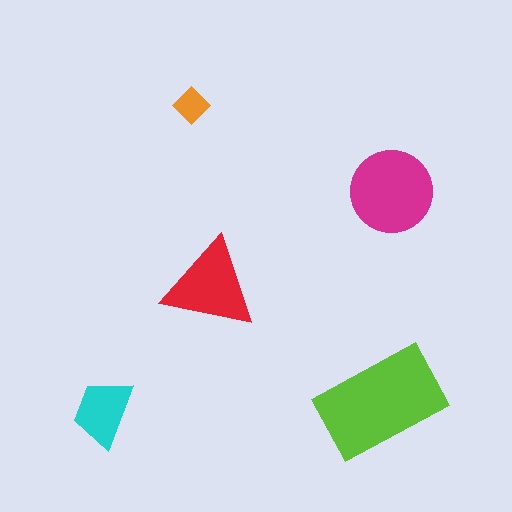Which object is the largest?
The lime rectangle.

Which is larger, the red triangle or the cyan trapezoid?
The red triangle.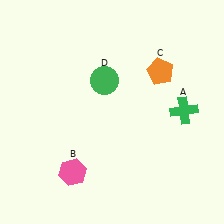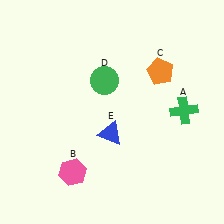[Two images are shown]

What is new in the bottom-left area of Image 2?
A blue triangle (E) was added in the bottom-left area of Image 2.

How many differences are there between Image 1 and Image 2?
There is 1 difference between the two images.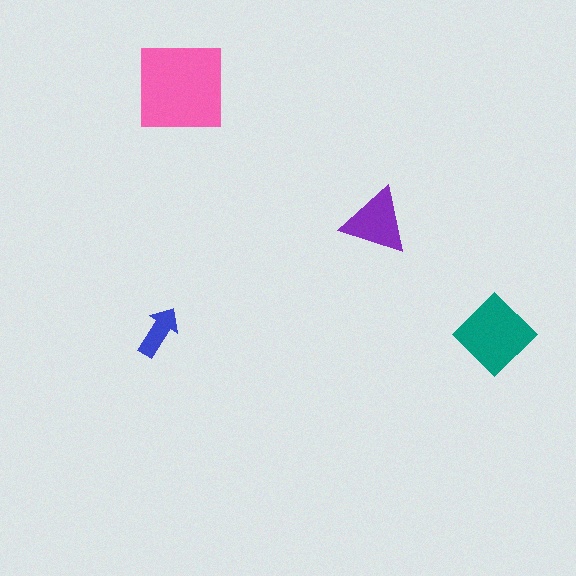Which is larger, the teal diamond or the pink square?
The pink square.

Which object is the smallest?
The blue arrow.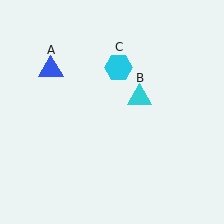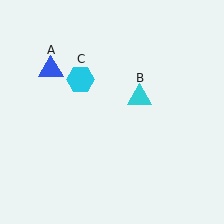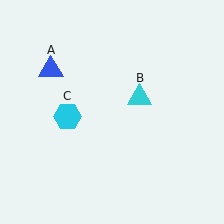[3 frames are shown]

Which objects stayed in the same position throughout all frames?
Blue triangle (object A) and cyan triangle (object B) remained stationary.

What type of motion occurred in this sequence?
The cyan hexagon (object C) rotated counterclockwise around the center of the scene.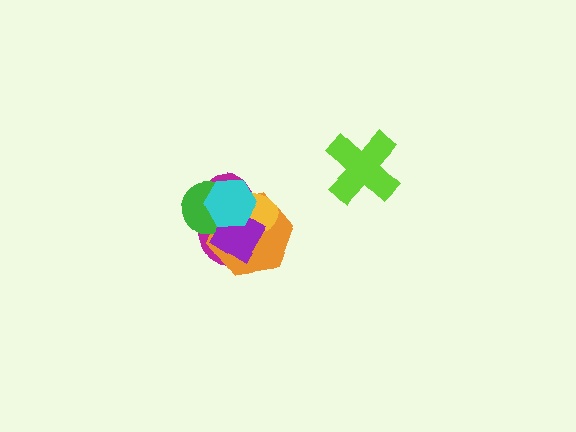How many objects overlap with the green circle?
5 objects overlap with the green circle.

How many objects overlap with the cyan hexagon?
5 objects overlap with the cyan hexagon.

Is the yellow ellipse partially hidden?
Yes, it is partially covered by another shape.